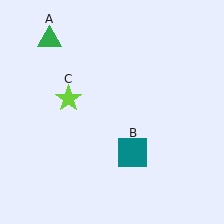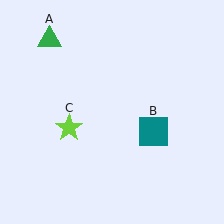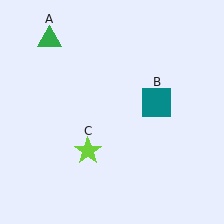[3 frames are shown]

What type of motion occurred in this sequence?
The teal square (object B), lime star (object C) rotated counterclockwise around the center of the scene.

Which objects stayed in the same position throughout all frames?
Green triangle (object A) remained stationary.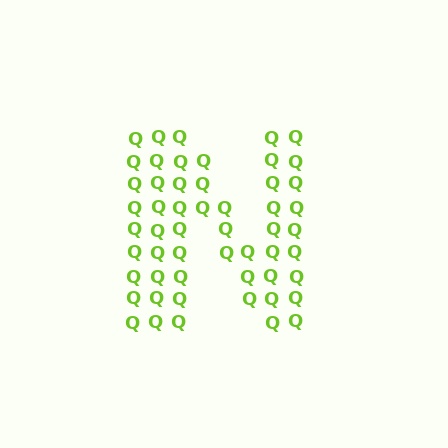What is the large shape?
The large shape is the letter N.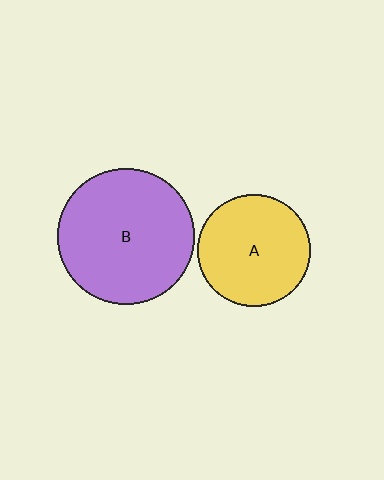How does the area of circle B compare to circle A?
Approximately 1.5 times.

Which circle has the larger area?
Circle B (purple).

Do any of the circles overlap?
No, none of the circles overlap.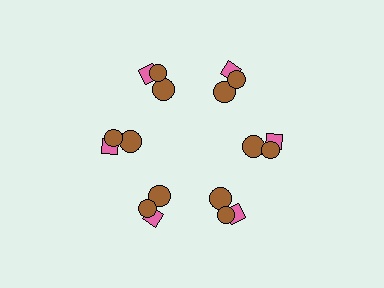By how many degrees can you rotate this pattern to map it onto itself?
The pattern maps onto itself every 60 degrees of rotation.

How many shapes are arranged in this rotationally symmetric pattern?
There are 18 shapes, arranged in 6 groups of 3.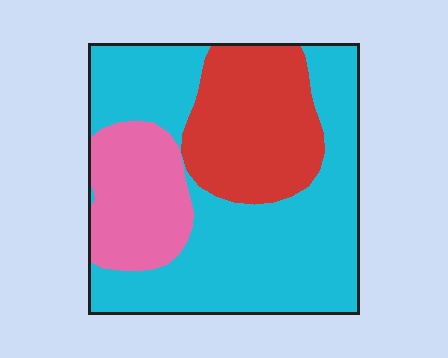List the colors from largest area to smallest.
From largest to smallest: cyan, red, pink.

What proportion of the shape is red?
Red covers 25% of the shape.